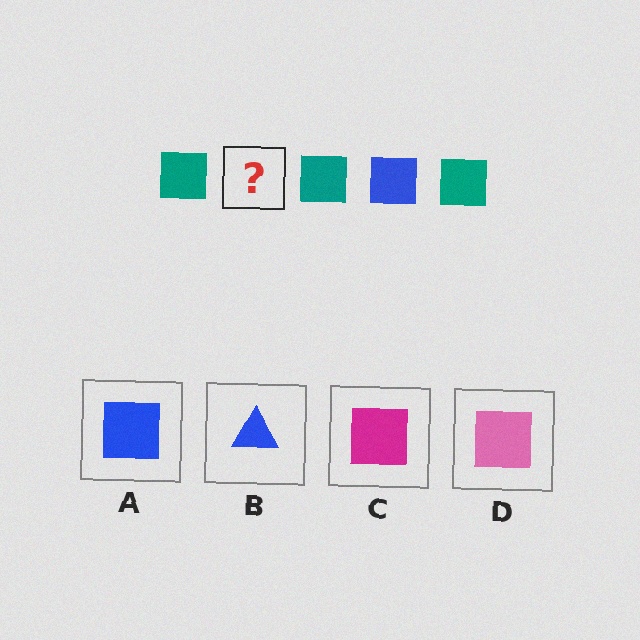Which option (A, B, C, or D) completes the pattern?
A.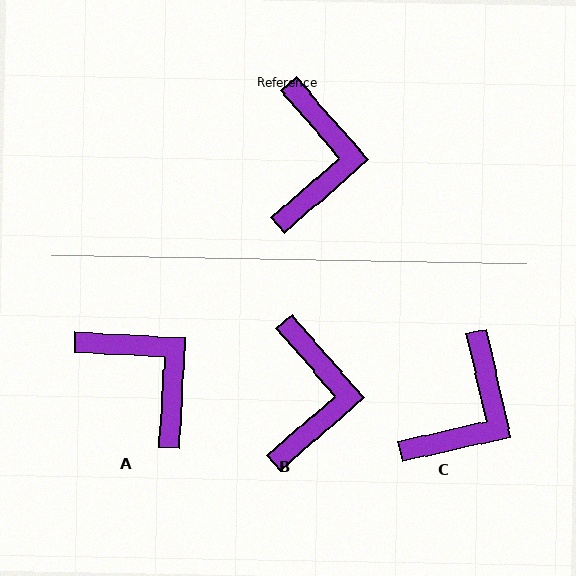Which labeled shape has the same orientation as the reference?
B.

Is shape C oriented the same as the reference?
No, it is off by about 28 degrees.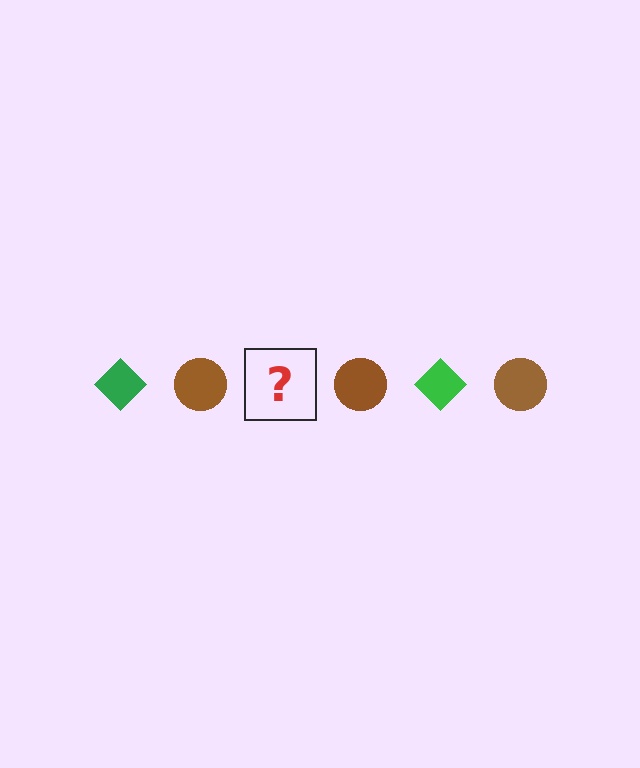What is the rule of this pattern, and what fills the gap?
The rule is that the pattern alternates between green diamond and brown circle. The gap should be filled with a green diamond.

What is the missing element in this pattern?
The missing element is a green diamond.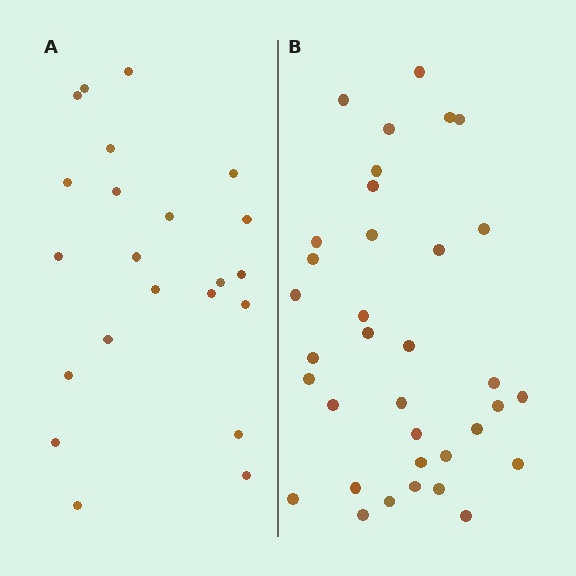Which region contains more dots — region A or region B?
Region B (the right region) has more dots.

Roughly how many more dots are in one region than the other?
Region B has approximately 15 more dots than region A.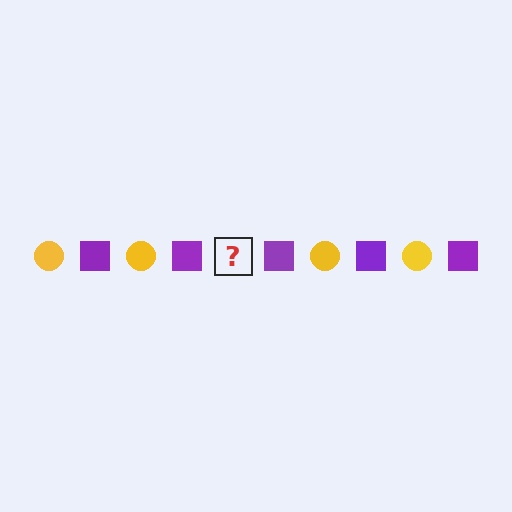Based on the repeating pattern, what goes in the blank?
The blank should be a yellow circle.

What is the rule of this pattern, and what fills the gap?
The rule is that the pattern alternates between yellow circle and purple square. The gap should be filled with a yellow circle.